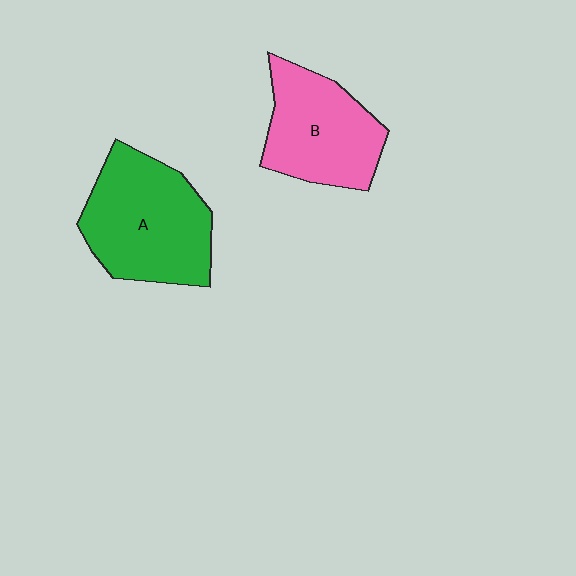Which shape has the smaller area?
Shape B (pink).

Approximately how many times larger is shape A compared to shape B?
Approximately 1.2 times.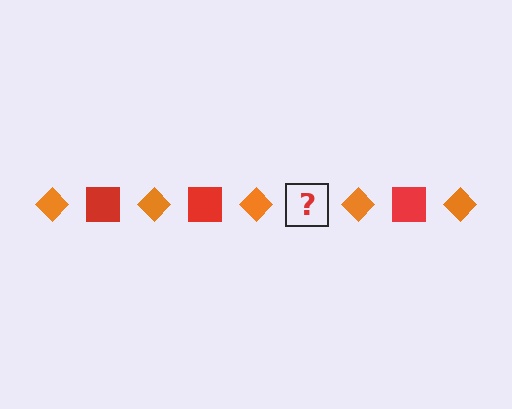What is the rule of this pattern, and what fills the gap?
The rule is that the pattern alternates between orange diamond and red square. The gap should be filled with a red square.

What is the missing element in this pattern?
The missing element is a red square.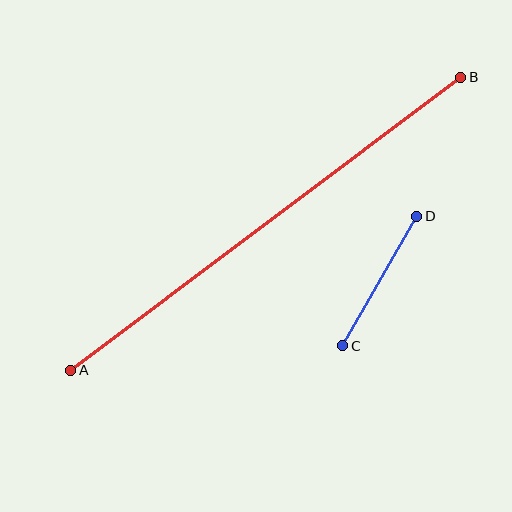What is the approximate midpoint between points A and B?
The midpoint is at approximately (266, 224) pixels.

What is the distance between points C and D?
The distance is approximately 149 pixels.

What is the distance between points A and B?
The distance is approximately 488 pixels.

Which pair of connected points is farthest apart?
Points A and B are farthest apart.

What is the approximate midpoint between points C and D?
The midpoint is at approximately (380, 281) pixels.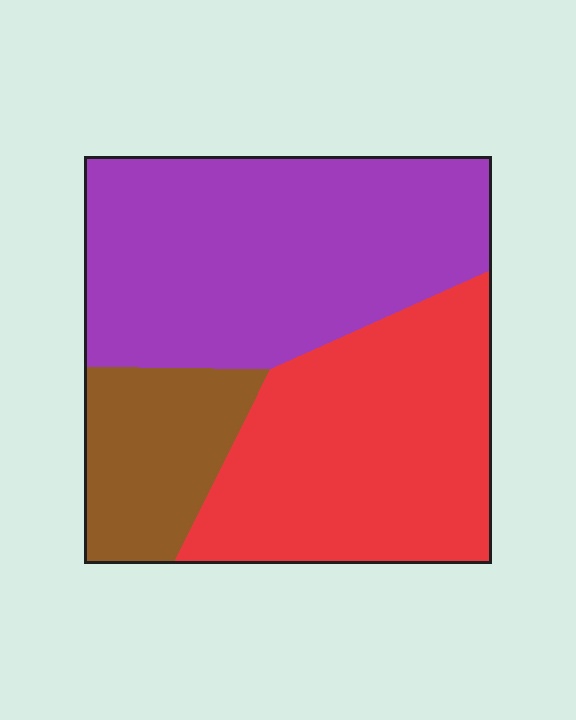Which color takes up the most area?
Purple, at roughly 45%.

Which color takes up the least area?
Brown, at roughly 15%.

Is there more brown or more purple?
Purple.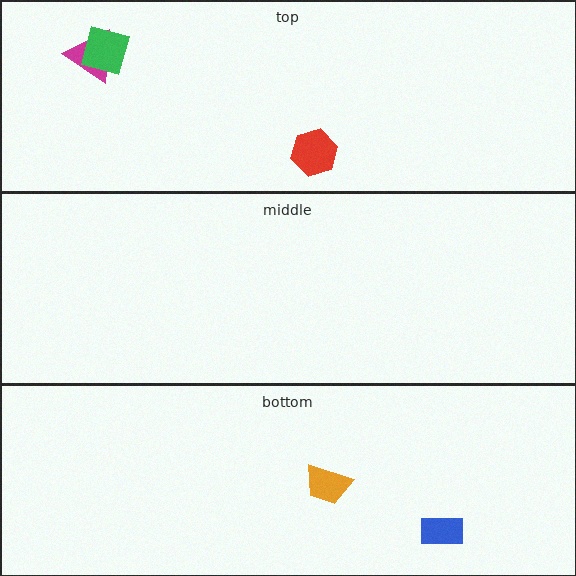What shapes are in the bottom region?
The orange trapezoid, the blue rectangle.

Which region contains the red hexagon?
The top region.